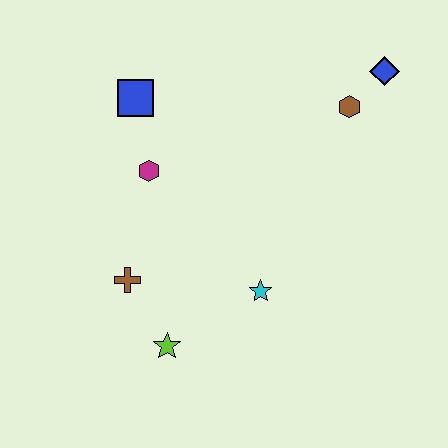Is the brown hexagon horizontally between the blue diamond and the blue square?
Yes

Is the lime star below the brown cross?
Yes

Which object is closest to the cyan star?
The lime star is closest to the cyan star.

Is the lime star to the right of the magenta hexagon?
Yes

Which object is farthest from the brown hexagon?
The lime star is farthest from the brown hexagon.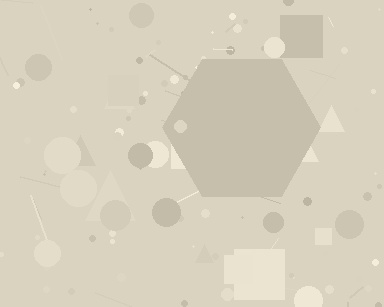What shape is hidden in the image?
A hexagon is hidden in the image.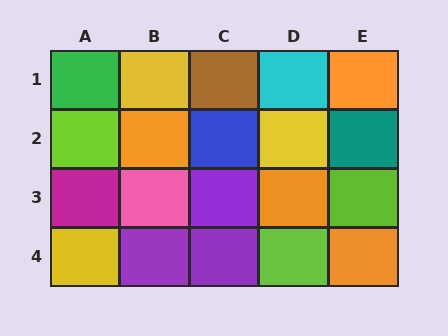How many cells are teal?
1 cell is teal.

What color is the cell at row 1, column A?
Green.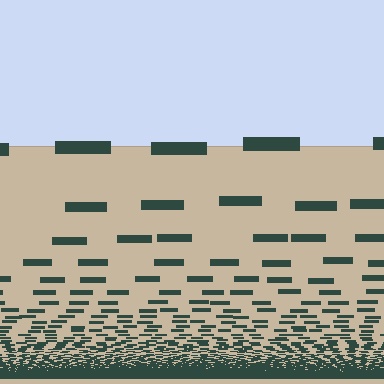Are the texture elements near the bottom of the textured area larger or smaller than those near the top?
Smaller. The gradient is inverted — elements near the bottom are smaller and denser.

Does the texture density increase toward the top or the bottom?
Density increases toward the bottom.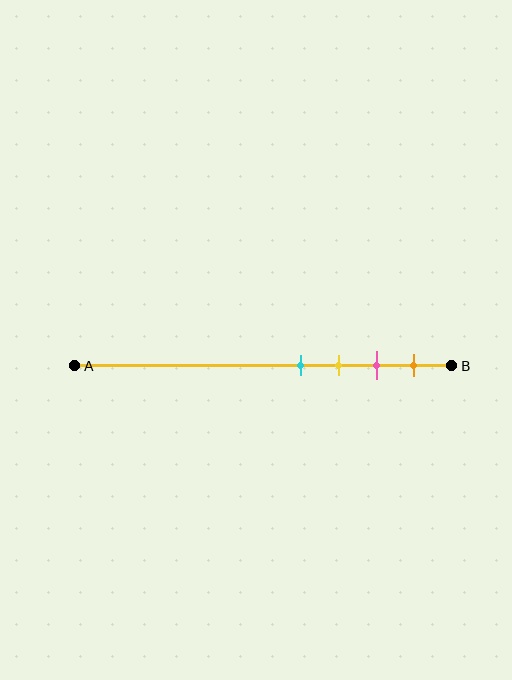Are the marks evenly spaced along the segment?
Yes, the marks are approximately evenly spaced.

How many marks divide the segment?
There are 4 marks dividing the segment.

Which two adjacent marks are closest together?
The cyan and yellow marks are the closest adjacent pair.